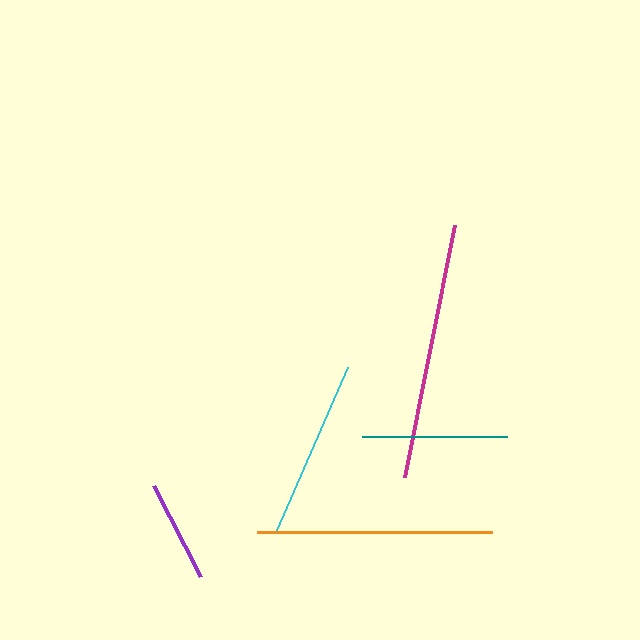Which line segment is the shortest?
The purple line is the shortest at approximately 102 pixels.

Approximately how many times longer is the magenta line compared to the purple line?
The magenta line is approximately 2.5 times the length of the purple line.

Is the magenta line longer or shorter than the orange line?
The magenta line is longer than the orange line.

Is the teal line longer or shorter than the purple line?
The teal line is longer than the purple line.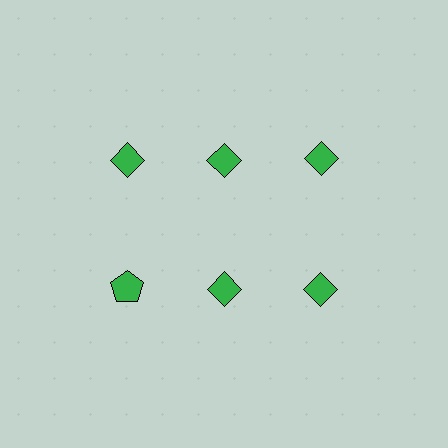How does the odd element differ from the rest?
It has a different shape: pentagon instead of diamond.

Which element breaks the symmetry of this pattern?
The green pentagon in the second row, leftmost column breaks the symmetry. All other shapes are green diamonds.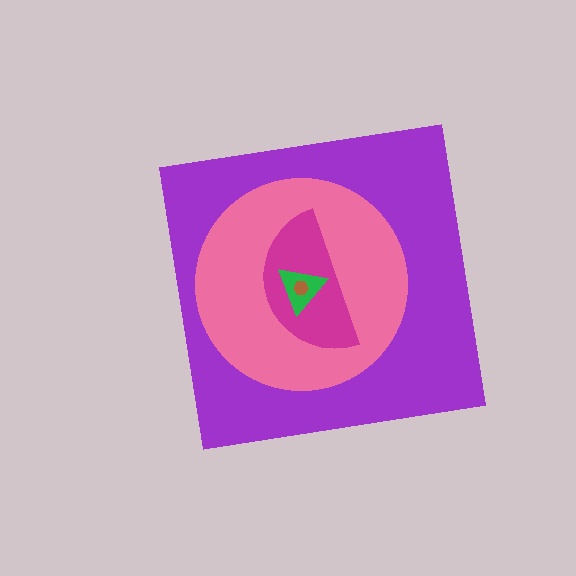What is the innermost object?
The brown hexagon.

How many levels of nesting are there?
5.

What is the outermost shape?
The purple square.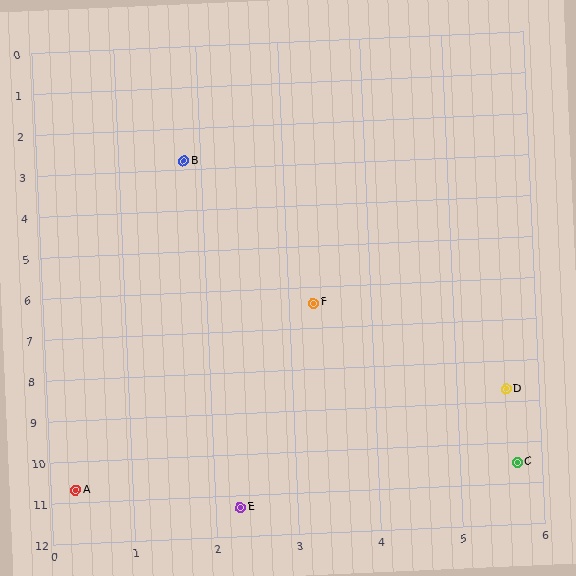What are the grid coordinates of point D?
Point D is at approximately (5.6, 8.7).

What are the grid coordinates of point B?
Point B is at approximately (1.8, 2.8).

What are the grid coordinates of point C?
Point C is at approximately (5.7, 10.5).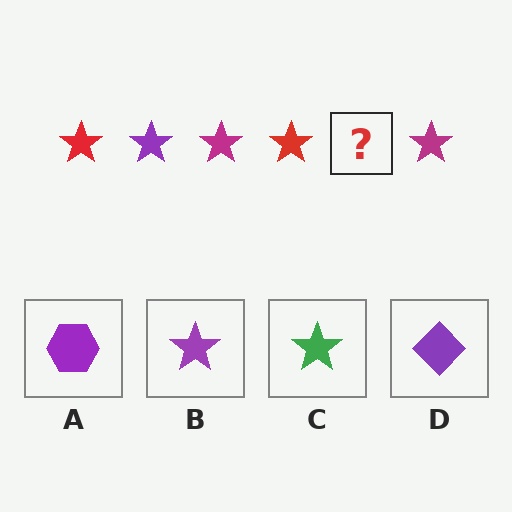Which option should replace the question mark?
Option B.